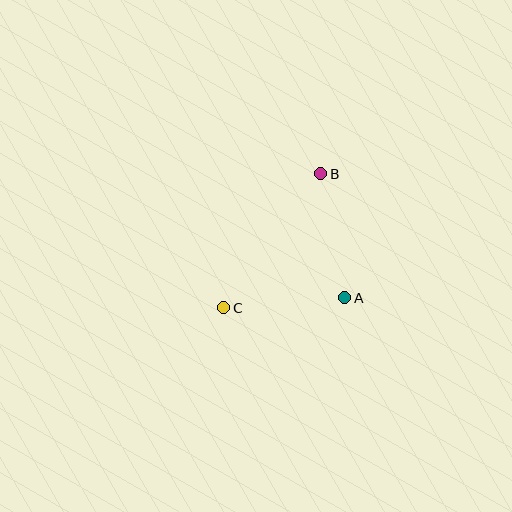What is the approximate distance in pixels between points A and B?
The distance between A and B is approximately 126 pixels.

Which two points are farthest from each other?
Points B and C are farthest from each other.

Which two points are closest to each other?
Points A and C are closest to each other.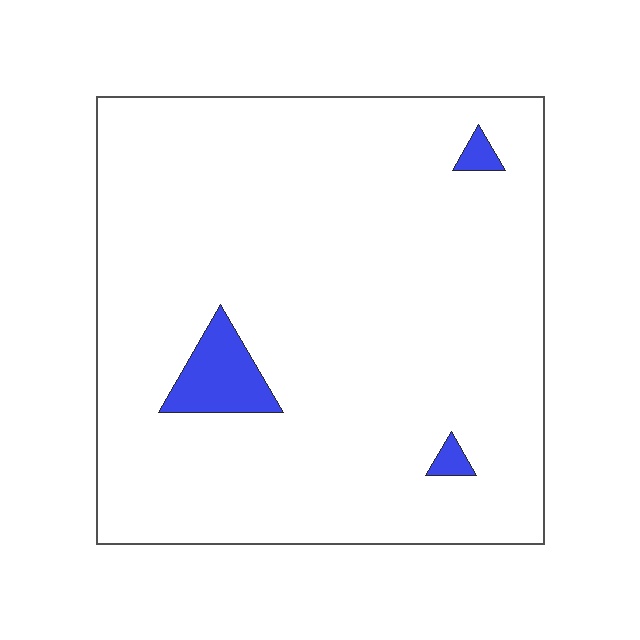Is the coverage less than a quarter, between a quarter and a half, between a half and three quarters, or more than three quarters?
Less than a quarter.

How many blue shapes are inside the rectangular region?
3.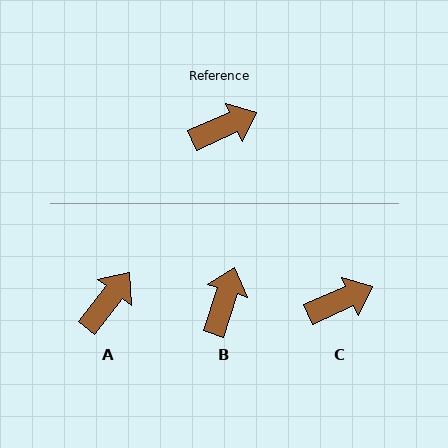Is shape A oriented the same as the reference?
No, it is off by about 29 degrees.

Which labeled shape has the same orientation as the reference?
C.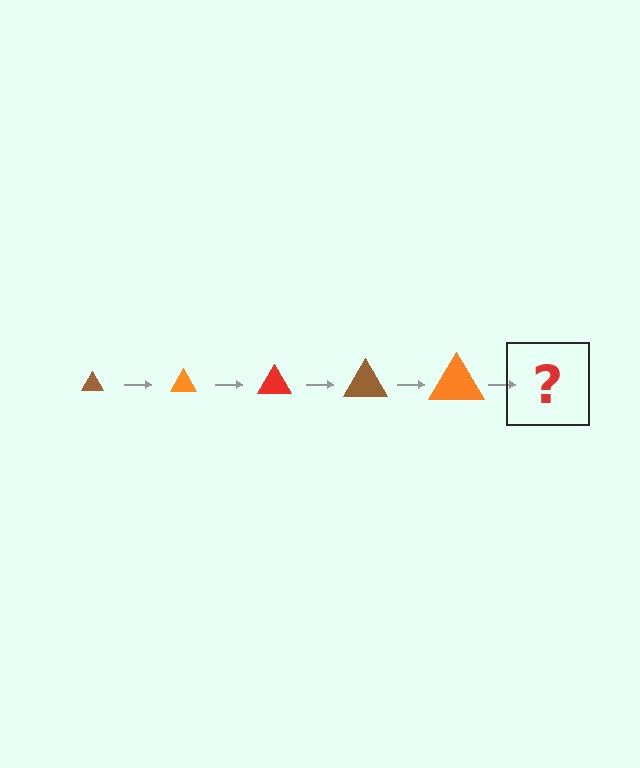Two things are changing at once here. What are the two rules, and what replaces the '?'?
The two rules are that the triangle grows larger each step and the color cycles through brown, orange, and red. The '?' should be a red triangle, larger than the previous one.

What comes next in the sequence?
The next element should be a red triangle, larger than the previous one.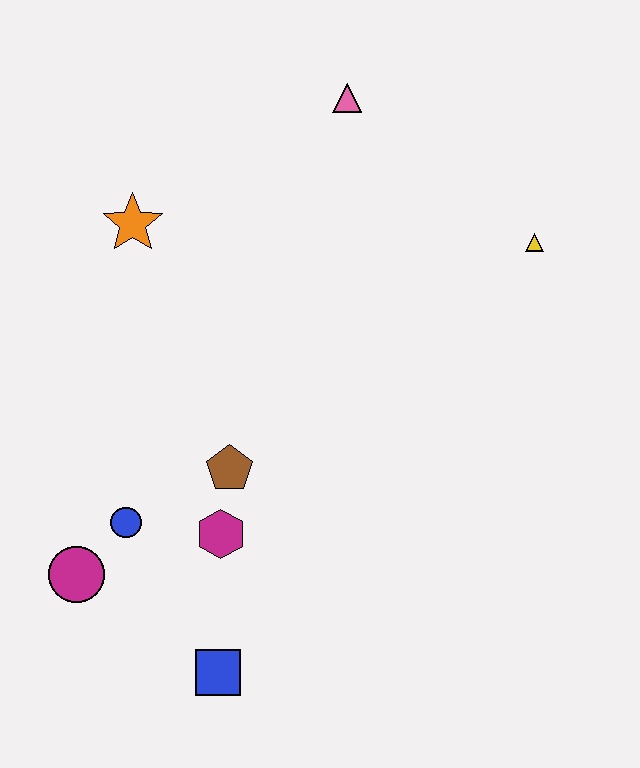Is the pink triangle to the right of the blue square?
Yes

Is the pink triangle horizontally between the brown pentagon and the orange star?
No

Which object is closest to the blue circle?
The magenta circle is closest to the blue circle.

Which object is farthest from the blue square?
The pink triangle is farthest from the blue square.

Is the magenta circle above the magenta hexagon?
No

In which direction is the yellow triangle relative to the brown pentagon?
The yellow triangle is to the right of the brown pentagon.